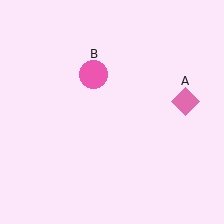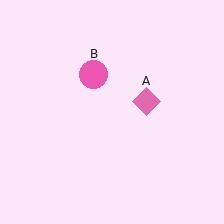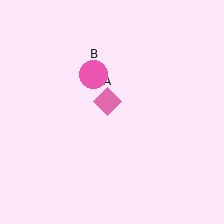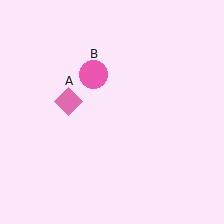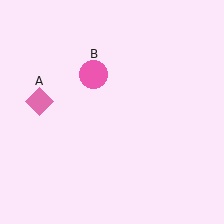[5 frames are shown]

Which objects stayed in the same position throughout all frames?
Pink circle (object B) remained stationary.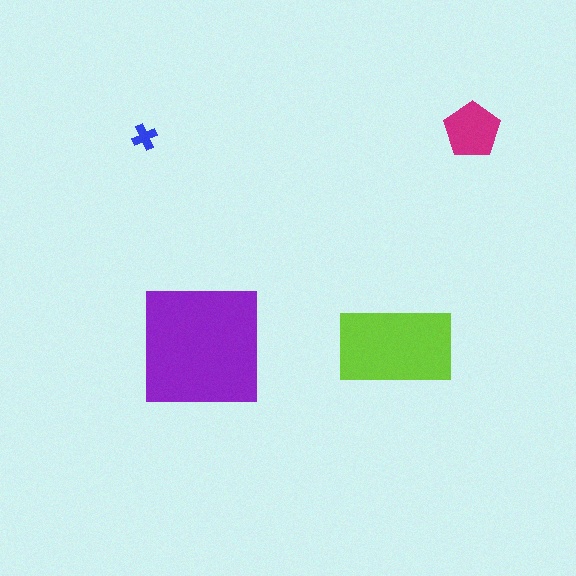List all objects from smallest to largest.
The blue cross, the magenta pentagon, the lime rectangle, the purple square.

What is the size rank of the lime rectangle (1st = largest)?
2nd.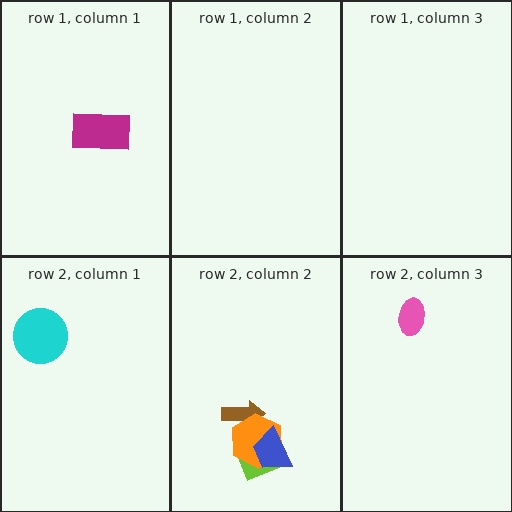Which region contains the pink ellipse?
The row 2, column 3 region.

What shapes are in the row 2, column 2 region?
The lime diamond, the brown arrow, the orange hexagon, the blue trapezoid.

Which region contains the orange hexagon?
The row 2, column 2 region.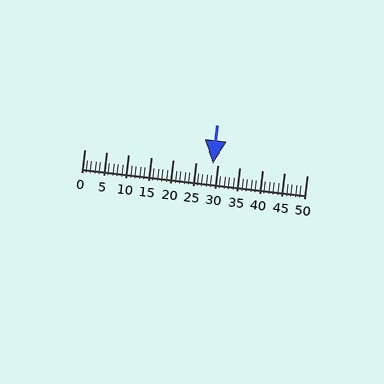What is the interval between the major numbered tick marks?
The major tick marks are spaced 5 units apart.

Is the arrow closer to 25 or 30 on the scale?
The arrow is closer to 30.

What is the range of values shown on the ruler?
The ruler shows values from 0 to 50.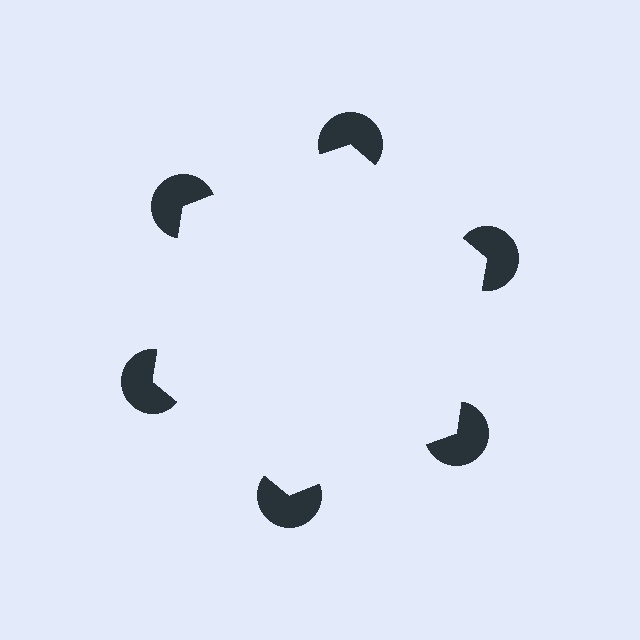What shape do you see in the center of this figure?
An illusory hexagon — its edges are inferred from the aligned wedge cuts in the pac-man discs, not physically drawn.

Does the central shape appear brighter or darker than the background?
It typically appears slightly brighter than the background, even though no actual brightness change is drawn.